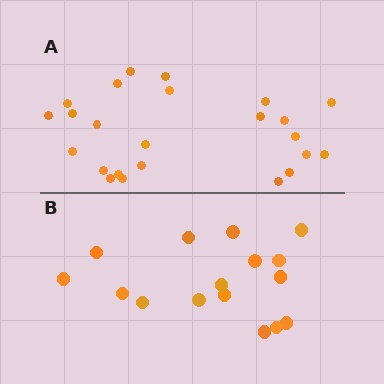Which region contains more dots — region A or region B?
Region A (the top region) has more dots.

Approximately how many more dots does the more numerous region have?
Region A has roughly 8 or so more dots than region B.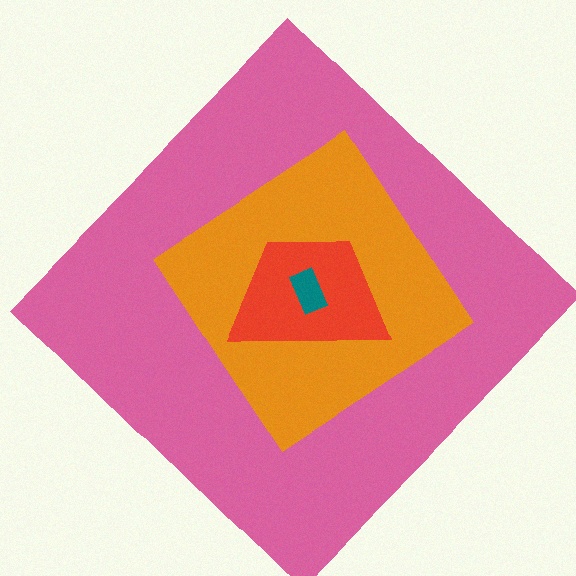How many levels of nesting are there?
4.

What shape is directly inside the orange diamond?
The red trapezoid.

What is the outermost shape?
The pink diamond.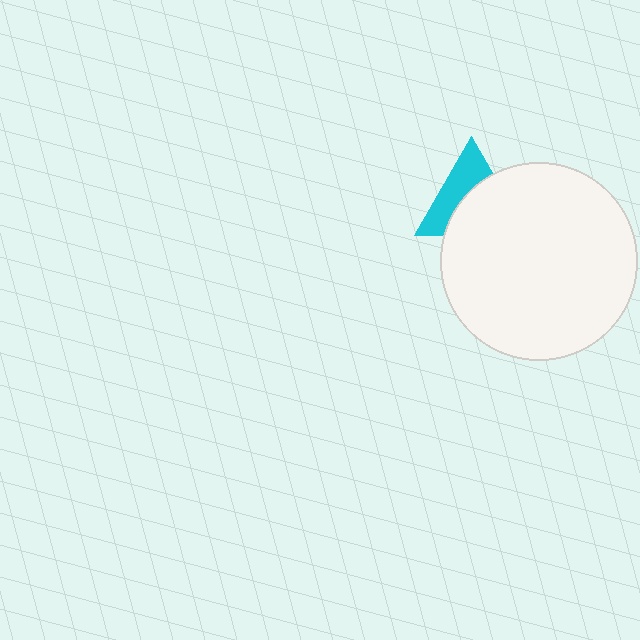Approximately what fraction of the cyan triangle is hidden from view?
Roughly 54% of the cyan triangle is hidden behind the white circle.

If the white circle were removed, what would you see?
You would see the complete cyan triangle.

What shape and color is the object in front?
The object in front is a white circle.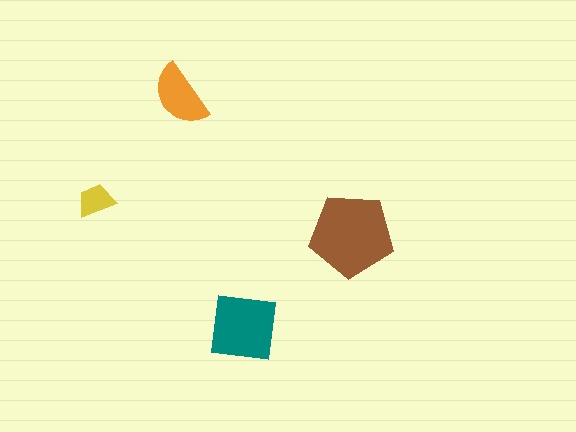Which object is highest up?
The orange semicircle is topmost.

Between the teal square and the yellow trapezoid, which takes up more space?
The teal square.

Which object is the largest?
The brown pentagon.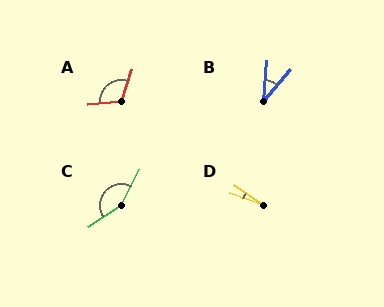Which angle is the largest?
C, at approximately 151 degrees.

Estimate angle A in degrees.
Approximately 113 degrees.